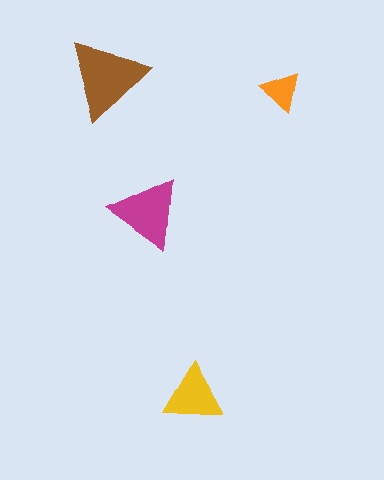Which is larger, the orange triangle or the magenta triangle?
The magenta one.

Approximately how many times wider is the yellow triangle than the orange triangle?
About 1.5 times wider.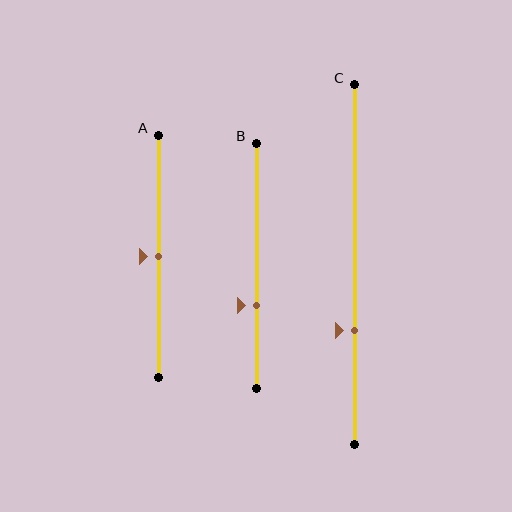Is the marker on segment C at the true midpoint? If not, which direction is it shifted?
No, the marker on segment C is shifted downward by about 18% of the segment length.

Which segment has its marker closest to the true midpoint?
Segment A has its marker closest to the true midpoint.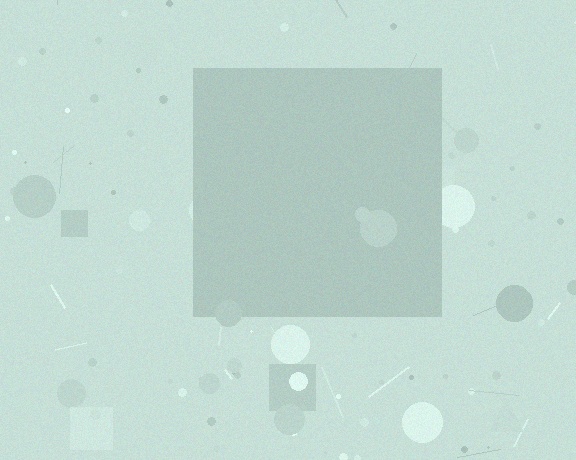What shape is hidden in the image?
A square is hidden in the image.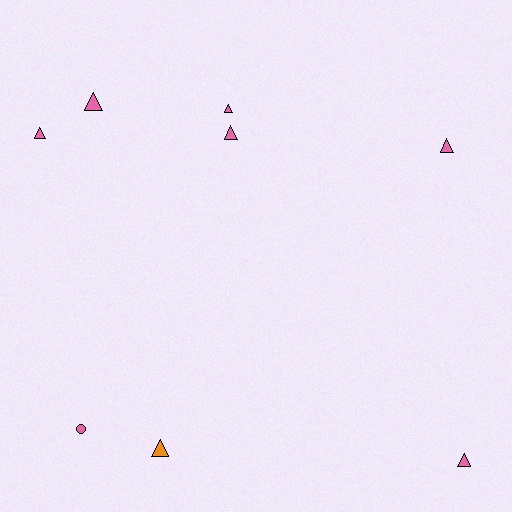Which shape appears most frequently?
Triangle, with 7 objects.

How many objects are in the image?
There are 8 objects.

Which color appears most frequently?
Pink, with 7 objects.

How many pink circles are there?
There is 1 pink circle.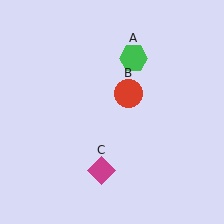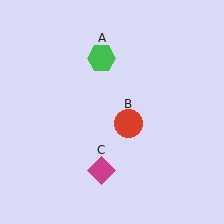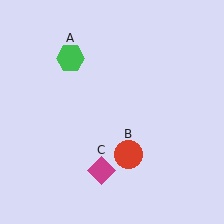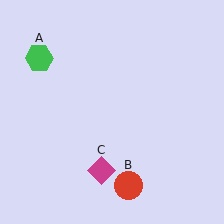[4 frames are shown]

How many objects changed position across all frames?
2 objects changed position: green hexagon (object A), red circle (object B).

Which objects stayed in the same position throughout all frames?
Magenta diamond (object C) remained stationary.